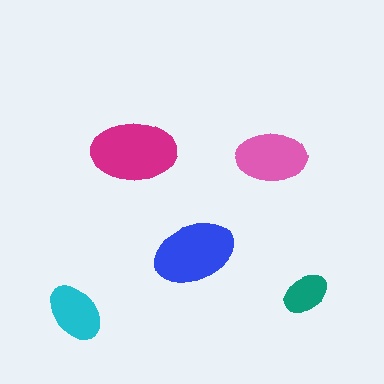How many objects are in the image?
There are 5 objects in the image.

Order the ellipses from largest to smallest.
the magenta one, the blue one, the pink one, the cyan one, the teal one.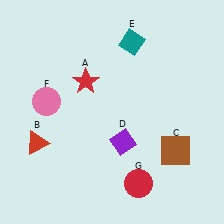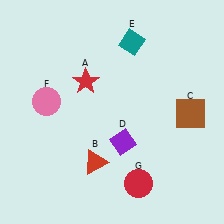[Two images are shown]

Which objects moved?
The objects that moved are: the red triangle (B), the brown square (C).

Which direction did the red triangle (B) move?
The red triangle (B) moved right.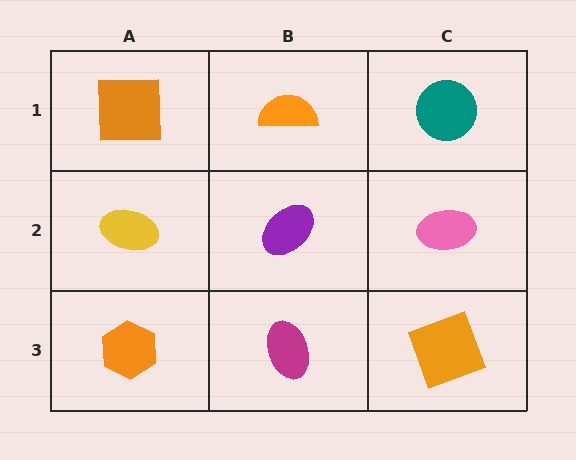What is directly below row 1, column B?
A purple ellipse.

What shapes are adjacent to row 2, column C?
A teal circle (row 1, column C), an orange square (row 3, column C), a purple ellipse (row 2, column B).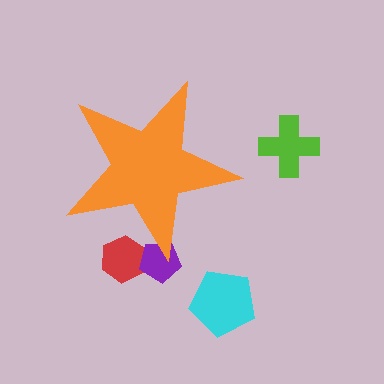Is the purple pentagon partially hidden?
Yes, the purple pentagon is partially hidden behind the orange star.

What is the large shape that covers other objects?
An orange star.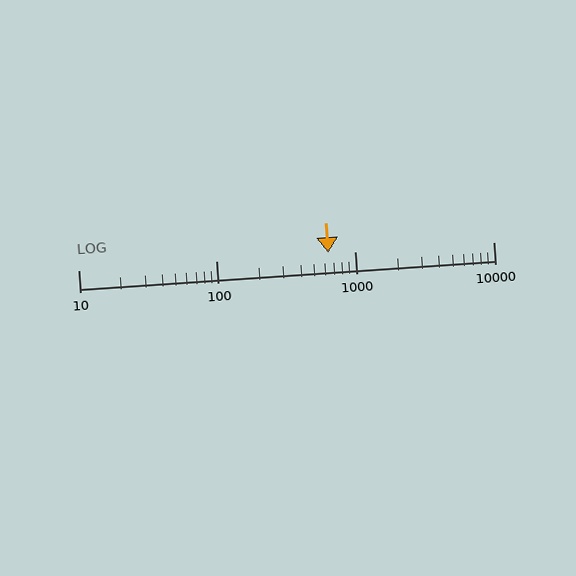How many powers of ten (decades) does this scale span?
The scale spans 3 decades, from 10 to 10000.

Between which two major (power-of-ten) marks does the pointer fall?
The pointer is between 100 and 1000.